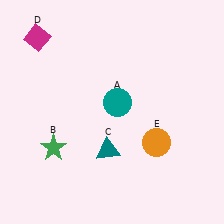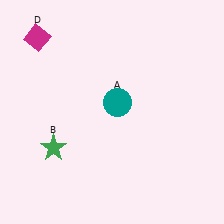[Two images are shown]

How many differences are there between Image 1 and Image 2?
There are 2 differences between the two images.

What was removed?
The teal triangle (C), the orange circle (E) were removed in Image 2.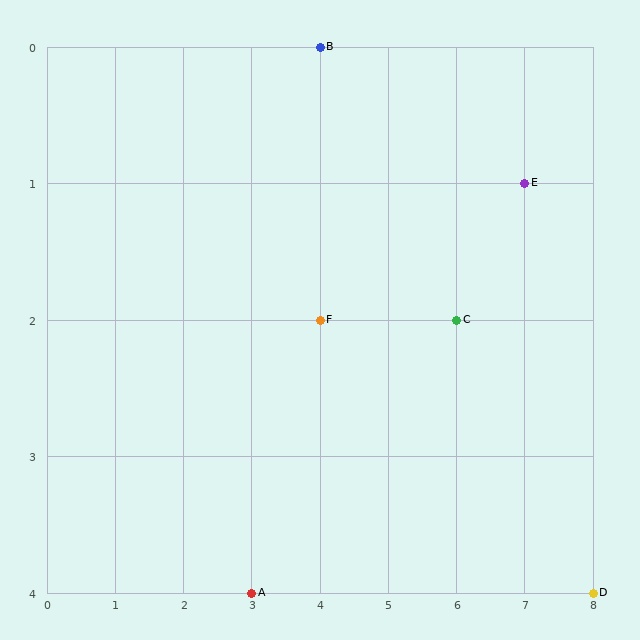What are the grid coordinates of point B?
Point B is at grid coordinates (4, 0).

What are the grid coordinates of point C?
Point C is at grid coordinates (6, 2).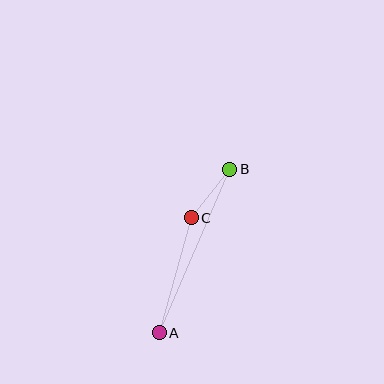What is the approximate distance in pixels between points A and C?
The distance between A and C is approximately 120 pixels.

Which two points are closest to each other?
Points B and C are closest to each other.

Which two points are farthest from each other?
Points A and B are farthest from each other.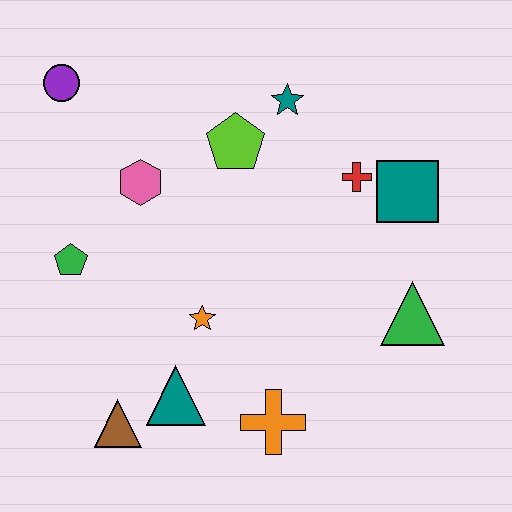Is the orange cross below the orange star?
Yes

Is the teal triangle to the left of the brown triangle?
No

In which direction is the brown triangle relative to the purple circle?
The brown triangle is below the purple circle.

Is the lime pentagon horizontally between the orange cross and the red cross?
No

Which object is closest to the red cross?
The teal square is closest to the red cross.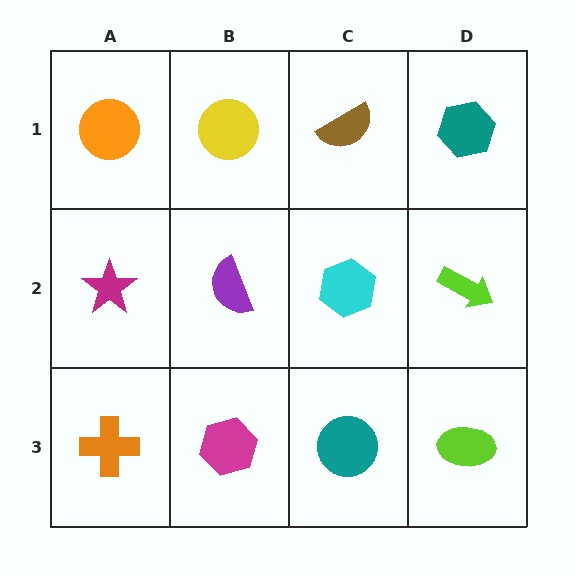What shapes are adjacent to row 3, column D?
A lime arrow (row 2, column D), a teal circle (row 3, column C).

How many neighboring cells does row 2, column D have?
3.